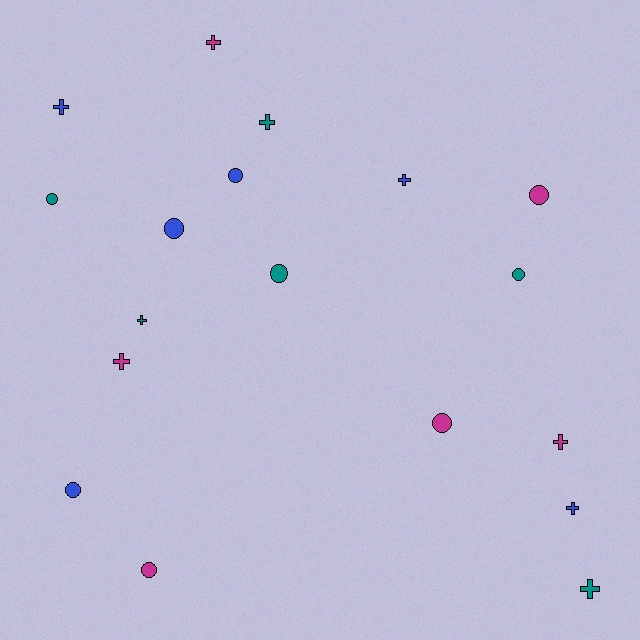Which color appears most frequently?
Blue, with 6 objects.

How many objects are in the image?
There are 18 objects.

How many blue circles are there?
There are 3 blue circles.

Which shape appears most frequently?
Circle, with 9 objects.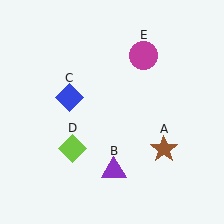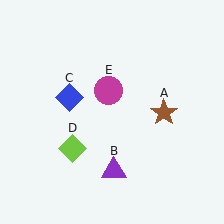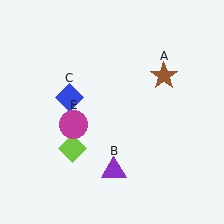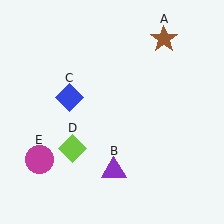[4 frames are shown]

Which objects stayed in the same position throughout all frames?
Purple triangle (object B) and blue diamond (object C) and lime diamond (object D) remained stationary.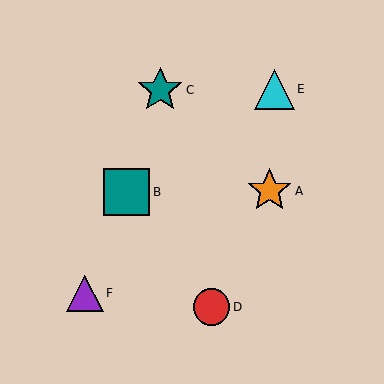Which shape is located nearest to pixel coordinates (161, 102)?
The teal star (labeled C) at (160, 90) is nearest to that location.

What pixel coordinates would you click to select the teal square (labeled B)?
Click at (127, 192) to select the teal square B.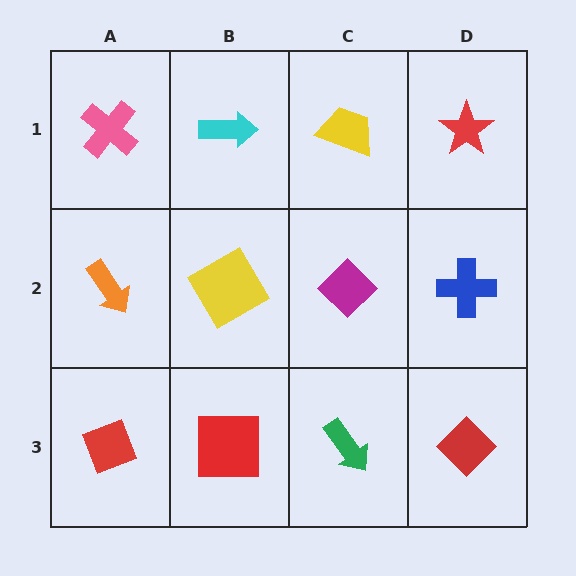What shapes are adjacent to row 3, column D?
A blue cross (row 2, column D), a green arrow (row 3, column C).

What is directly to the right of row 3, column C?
A red diamond.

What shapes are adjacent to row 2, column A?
A pink cross (row 1, column A), a red diamond (row 3, column A), a yellow diamond (row 2, column B).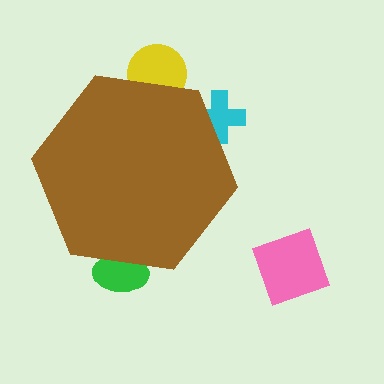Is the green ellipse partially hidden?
Yes, the green ellipse is partially hidden behind the brown hexagon.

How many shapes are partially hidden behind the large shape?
3 shapes are partially hidden.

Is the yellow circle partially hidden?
Yes, the yellow circle is partially hidden behind the brown hexagon.